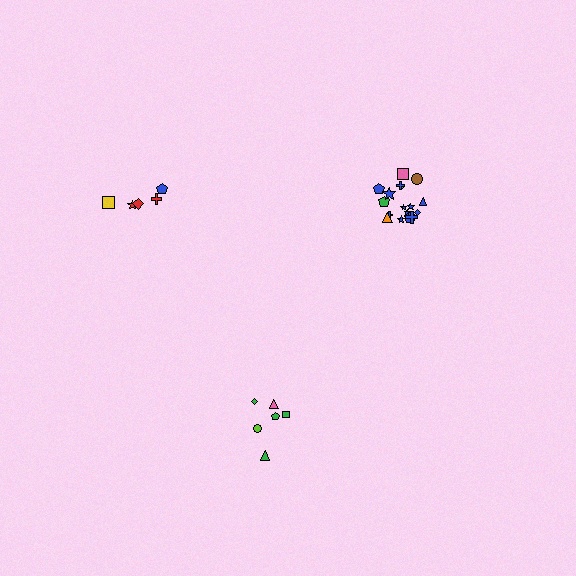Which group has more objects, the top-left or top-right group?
The top-right group.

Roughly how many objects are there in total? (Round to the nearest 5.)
Roughly 30 objects in total.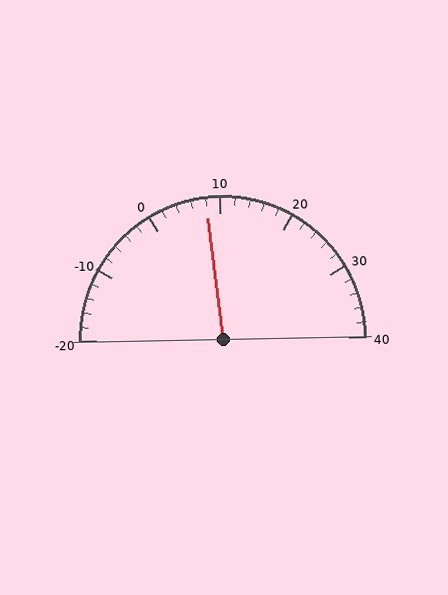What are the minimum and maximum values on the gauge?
The gauge ranges from -20 to 40.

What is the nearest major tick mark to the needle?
The nearest major tick mark is 10.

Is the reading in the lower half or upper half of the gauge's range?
The reading is in the lower half of the range (-20 to 40).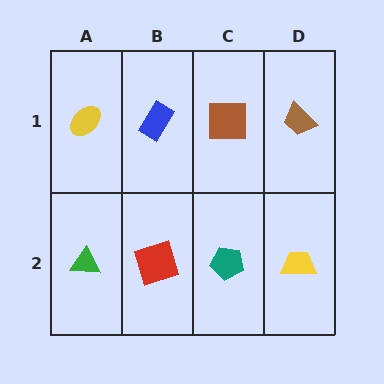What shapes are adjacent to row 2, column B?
A blue rectangle (row 1, column B), a green triangle (row 2, column A), a teal pentagon (row 2, column C).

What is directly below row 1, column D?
A yellow trapezoid.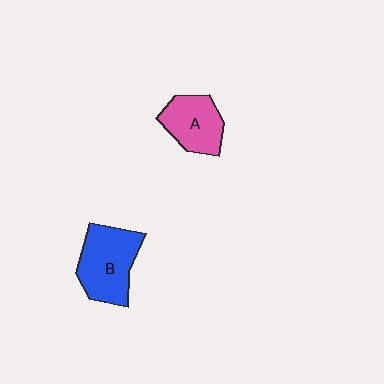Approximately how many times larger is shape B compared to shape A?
Approximately 1.3 times.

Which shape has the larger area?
Shape B (blue).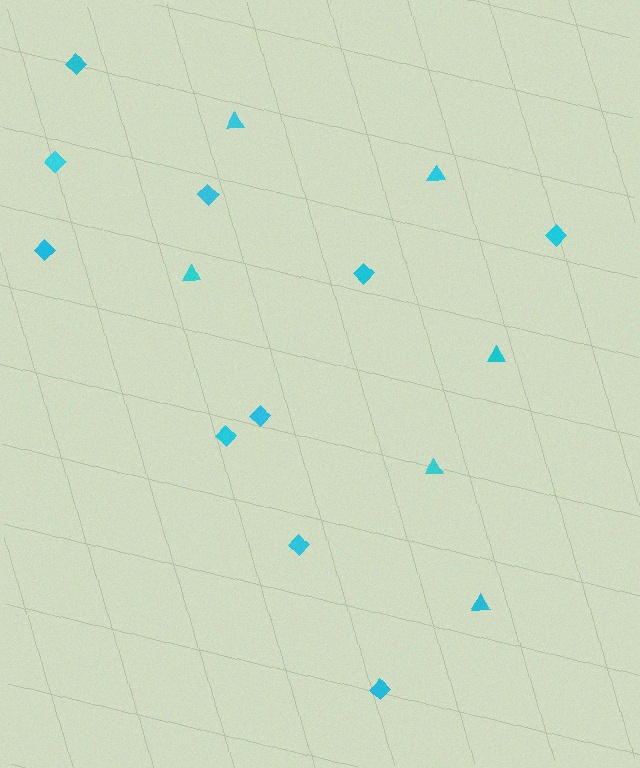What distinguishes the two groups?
There are 2 groups: one group of triangles (6) and one group of diamonds (10).